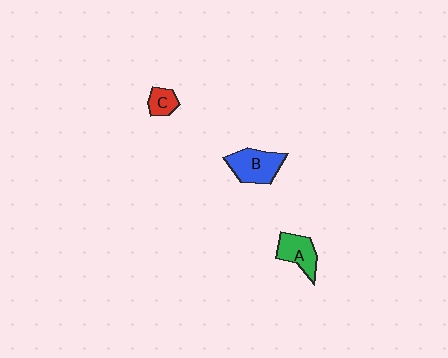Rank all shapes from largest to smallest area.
From largest to smallest: B (blue), A (green), C (red).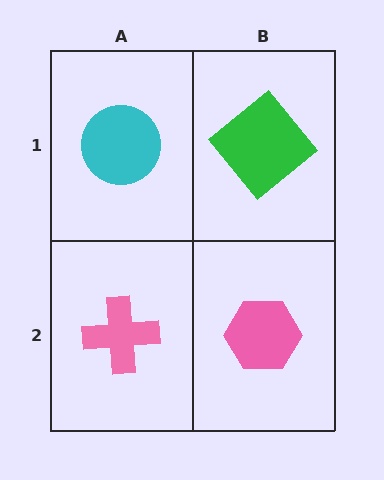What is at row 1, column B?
A green diamond.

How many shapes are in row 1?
2 shapes.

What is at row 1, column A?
A cyan circle.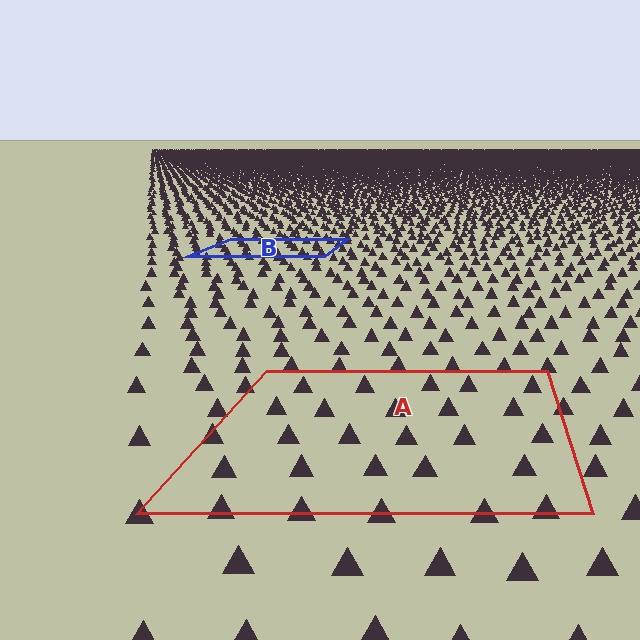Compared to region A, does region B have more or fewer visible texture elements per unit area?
Region B has more texture elements per unit area — they are packed more densely because it is farther away.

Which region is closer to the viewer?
Region A is closer. The texture elements there are larger and more spread out.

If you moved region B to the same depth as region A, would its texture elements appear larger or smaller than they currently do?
They would appear larger. At a closer depth, the same texture elements are projected at a bigger on-screen size.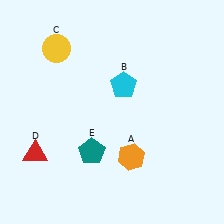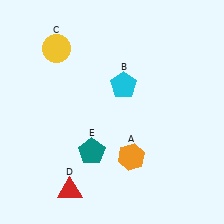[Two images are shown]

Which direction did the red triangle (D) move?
The red triangle (D) moved down.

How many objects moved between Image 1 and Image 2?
1 object moved between the two images.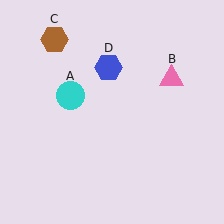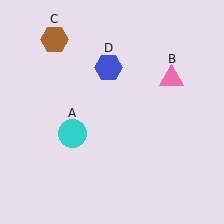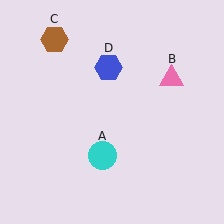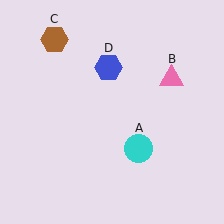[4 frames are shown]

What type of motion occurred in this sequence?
The cyan circle (object A) rotated counterclockwise around the center of the scene.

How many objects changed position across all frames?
1 object changed position: cyan circle (object A).